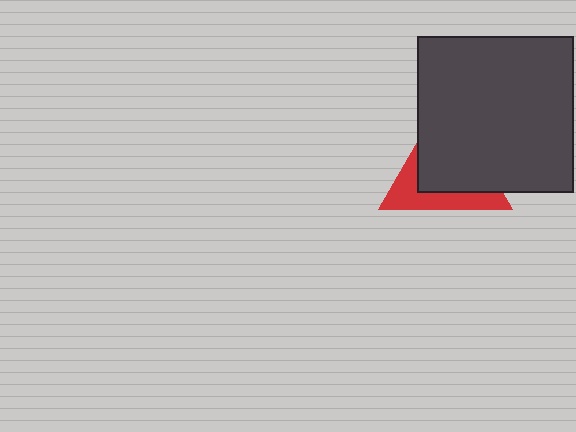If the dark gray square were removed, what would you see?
You would see the complete red triangle.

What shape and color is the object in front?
The object in front is a dark gray square.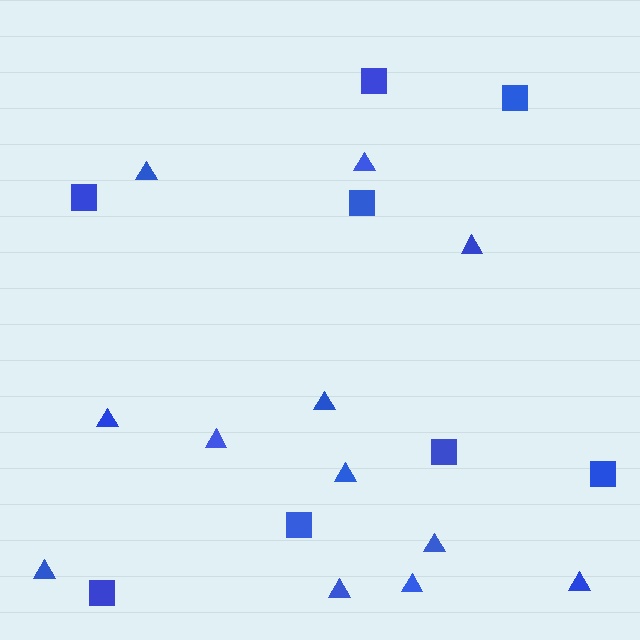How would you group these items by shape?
There are 2 groups: one group of squares (8) and one group of triangles (12).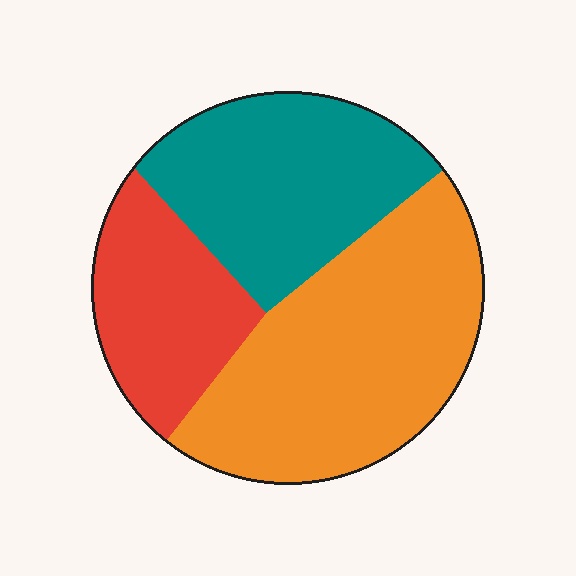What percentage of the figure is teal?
Teal takes up between a sixth and a third of the figure.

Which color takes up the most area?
Orange, at roughly 45%.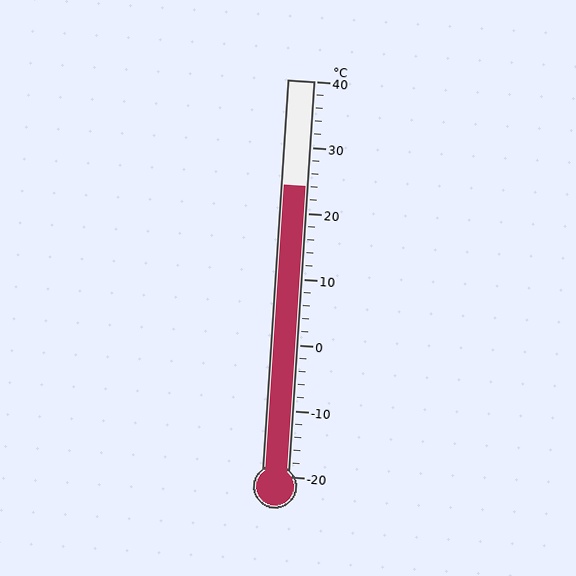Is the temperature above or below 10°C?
The temperature is above 10°C.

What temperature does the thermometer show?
The thermometer shows approximately 24°C.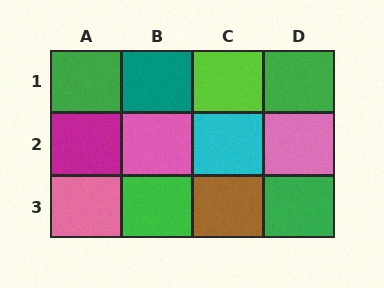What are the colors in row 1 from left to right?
Green, teal, lime, green.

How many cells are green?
4 cells are green.